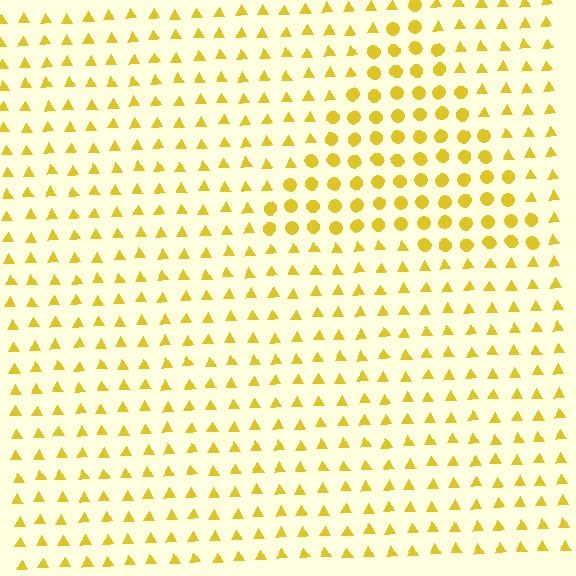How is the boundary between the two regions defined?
The boundary is defined by a change in element shape: circles inside vs. triangles outside. All elements share the same color and spacing.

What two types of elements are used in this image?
The image uses circles inside the triangle region and triangles outside it.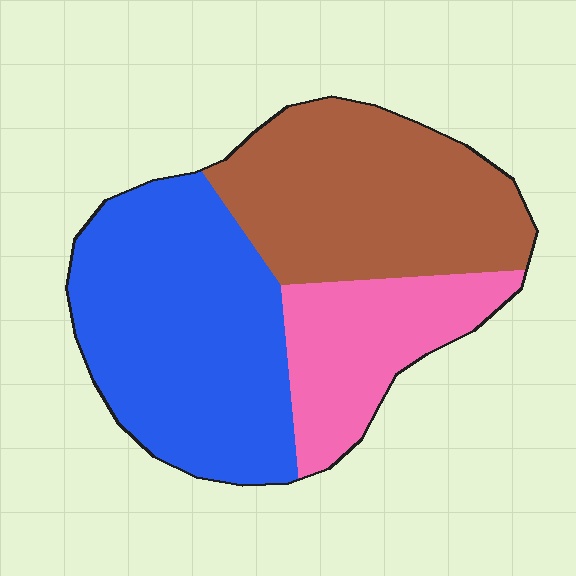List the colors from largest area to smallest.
From largest to smallest: blue, brown, pink.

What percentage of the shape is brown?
Brown covers 36% of the shape.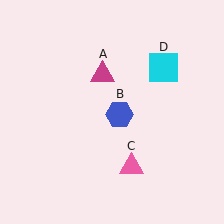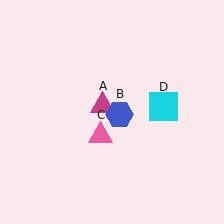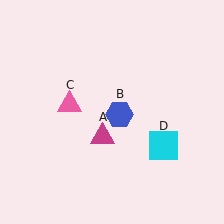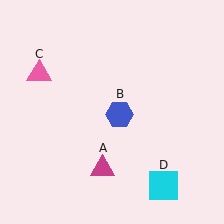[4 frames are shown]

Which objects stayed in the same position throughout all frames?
Blue hexagon (object B) remained stationary.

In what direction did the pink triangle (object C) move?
The pink triangle (object C) moved up and to the left.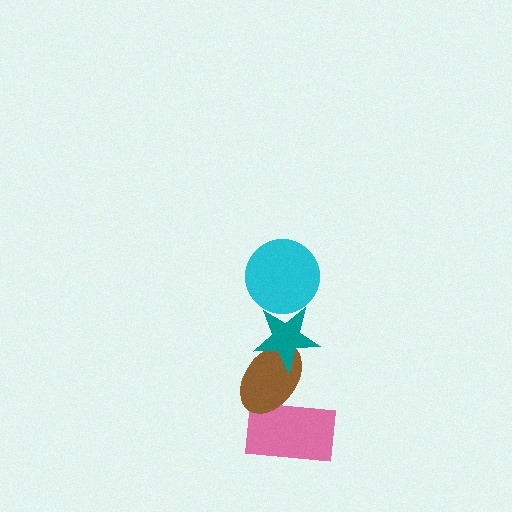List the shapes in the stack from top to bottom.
From top to bottom: the cyan circle, the teal star, the brown ellipse, the pink rectangle.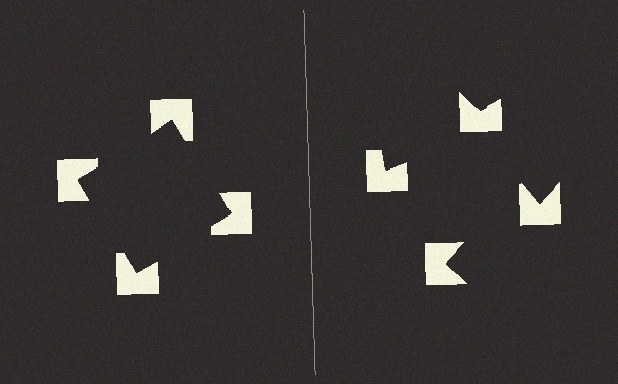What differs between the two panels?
The notched squares are positioned identically on both sides; only the wedge orientations differ. On the left they align to a square; on the right they are misaligned.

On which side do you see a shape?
An illusory square appears on the left side. On the right side the wedge cuts are rotated, so no coherent shape forms.